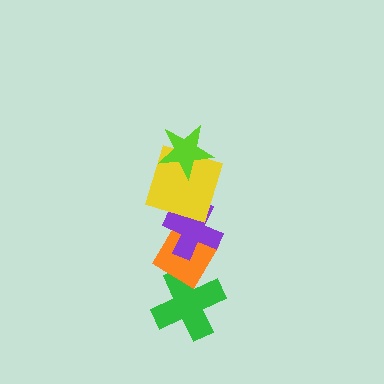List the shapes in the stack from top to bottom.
From top to bottom: the lime star, the yellow square, the purple cross, the orange diamond, the green cross.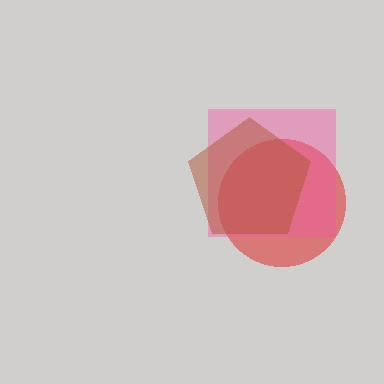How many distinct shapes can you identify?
There are 3 distinct shapes: a red circle, a pink square, a brown pentagon.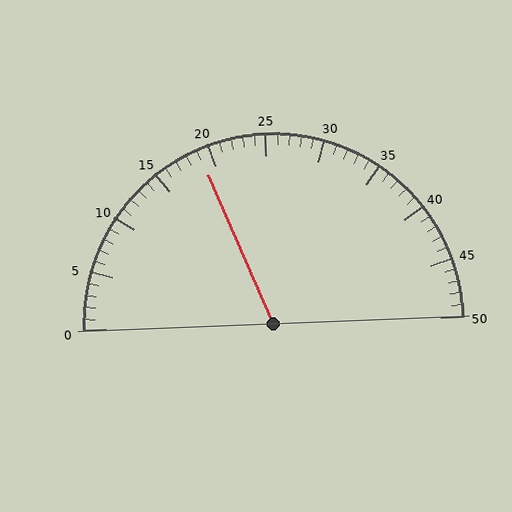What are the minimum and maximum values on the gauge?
The gauge ranges from 0 to 50.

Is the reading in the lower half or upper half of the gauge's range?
The reading is in the lower half of the range (0 to 50).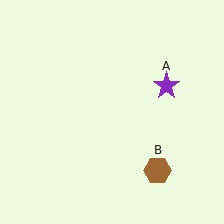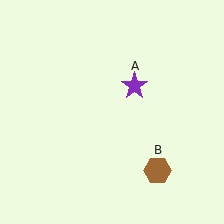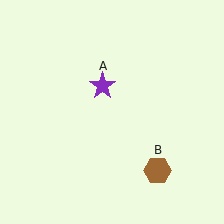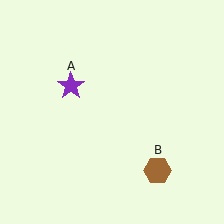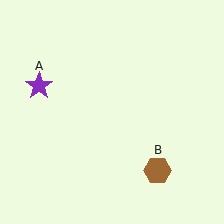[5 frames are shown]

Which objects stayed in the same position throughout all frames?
Brown hexagon (object B) remained stationary.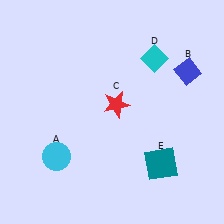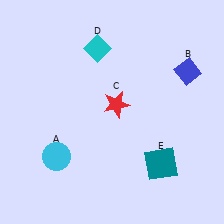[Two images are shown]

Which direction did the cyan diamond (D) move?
The cyan diamond (D) moved left.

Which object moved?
The cyan diamond (D) moved left.